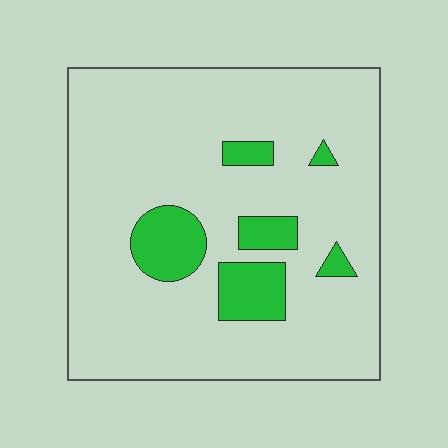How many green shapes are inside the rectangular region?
6.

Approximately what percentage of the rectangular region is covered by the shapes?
Approximately 15%.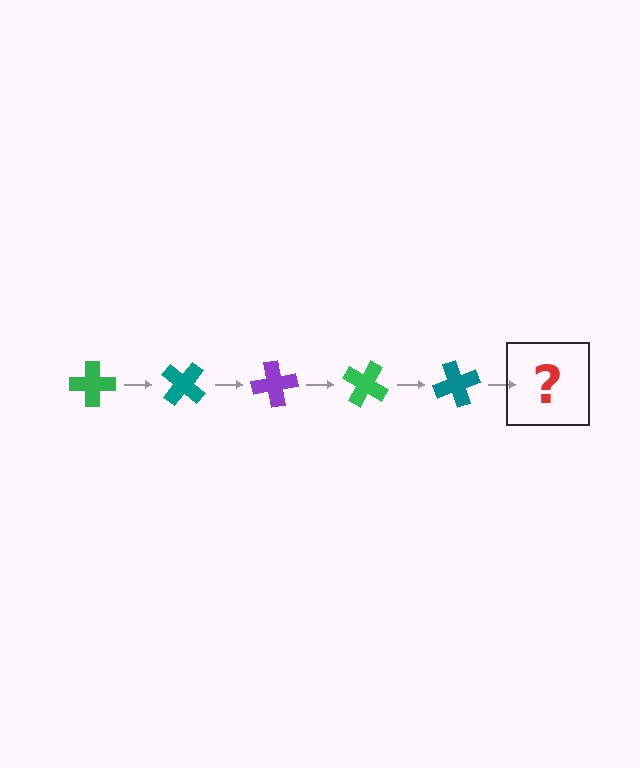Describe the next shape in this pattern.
It should be a purple cross, rotated 200 degrees from the start.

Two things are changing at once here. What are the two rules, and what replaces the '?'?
The two rules are that it rotates 40 degrees each step and the color cycles through green, teal, and purple. The '?' should be a purple cross, rotated 200 degrees from the start.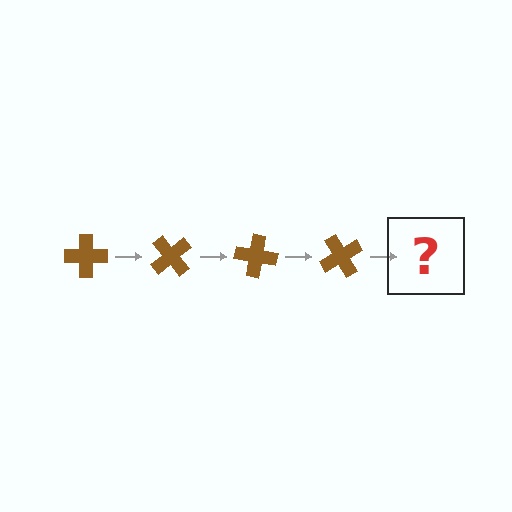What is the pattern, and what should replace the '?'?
The pattern is that the cross rotates 50 degrees each step. The '?' should be a brown cross rotated 200 degrees.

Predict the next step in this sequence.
The next step is a brown cross rotated 200 degrees.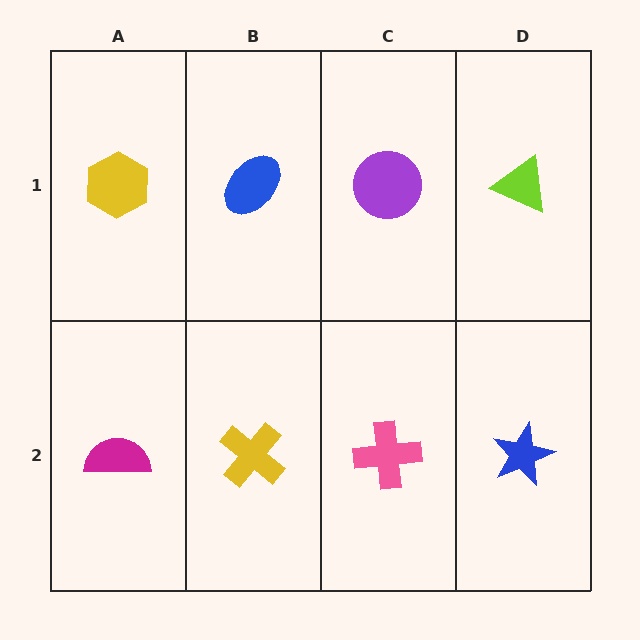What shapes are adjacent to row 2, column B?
A blue ellipse (row 1, column B), a magenta semicircle (row 2, column A), a pink cross (row 2, column C).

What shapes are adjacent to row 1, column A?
A magenta semicircle (row 2, column A), a blue ellipse (row 1, column B).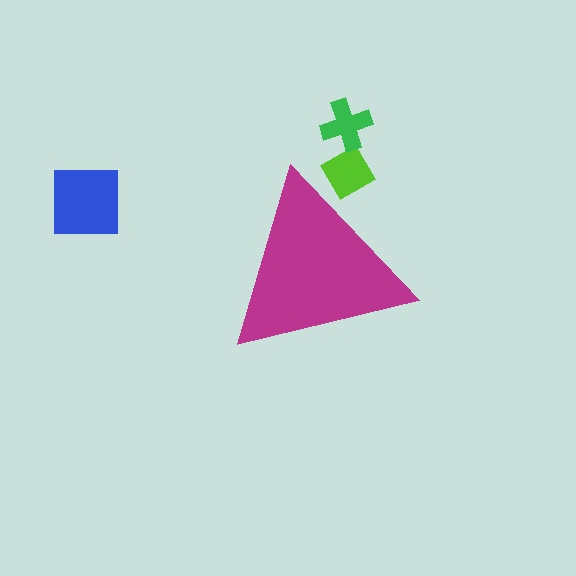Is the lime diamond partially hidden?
Yes, the lime diamond is partially hidden behind the magenta triangle.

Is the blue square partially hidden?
No, the blue square is fully visible.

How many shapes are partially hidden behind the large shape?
1 shape is partially hidden.